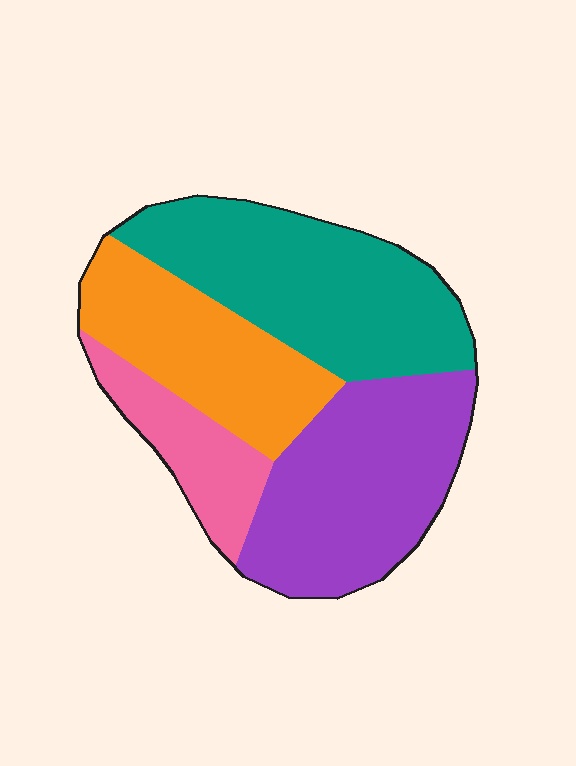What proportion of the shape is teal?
Teal takes up about one third (1/3) of the shape.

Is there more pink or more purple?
Purple.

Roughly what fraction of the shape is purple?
Purple takes up about one third (1/3) of the shape.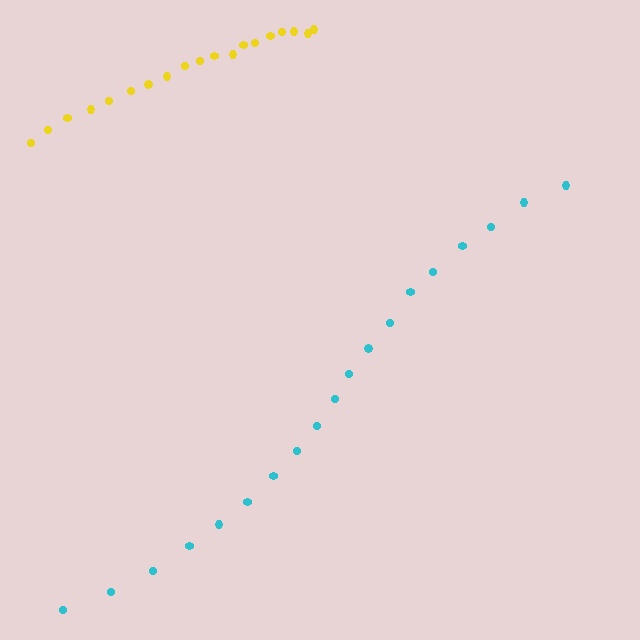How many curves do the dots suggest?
There are 2 distinct paths.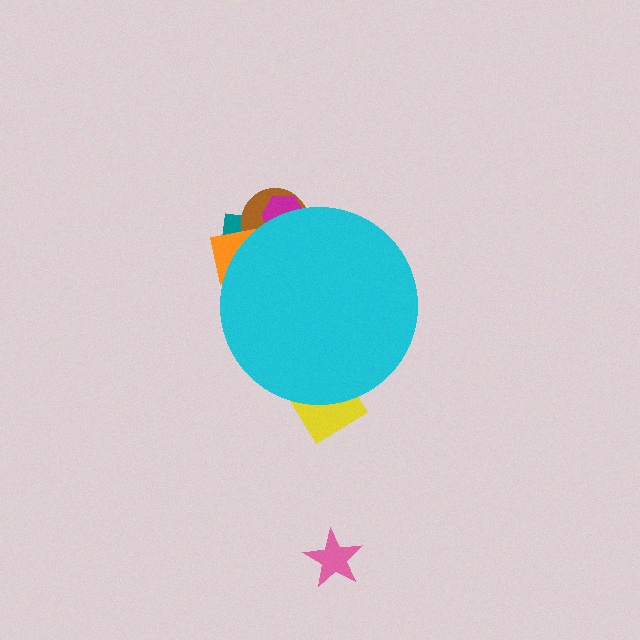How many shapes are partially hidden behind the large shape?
5 shapes are partially hidden.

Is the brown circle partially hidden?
Yes, the brown circle is partially hidden behind the cyan circle.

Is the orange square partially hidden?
Yes, the orange square is partially hidden behind the cyan circle.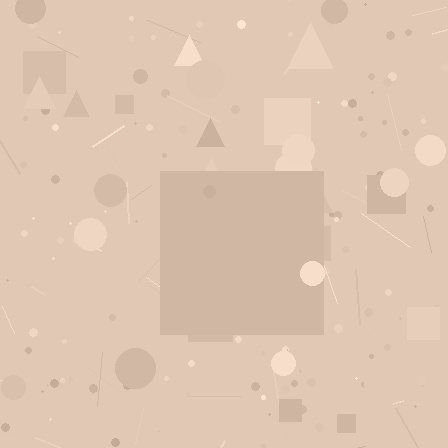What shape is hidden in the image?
A square is hidden in the image.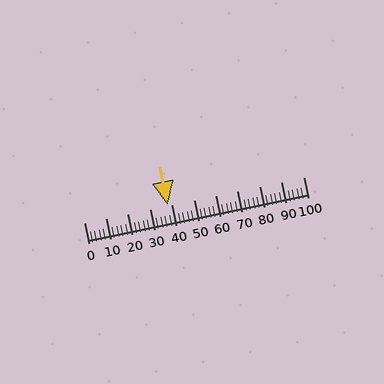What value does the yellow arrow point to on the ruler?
The yellow arrow points to approximately 38.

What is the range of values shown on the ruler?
The ruler shows values from 0 to 100.